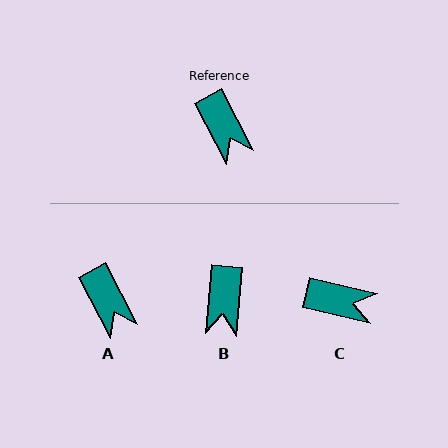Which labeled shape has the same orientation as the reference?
A.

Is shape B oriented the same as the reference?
No, it is off by about 33 degrees.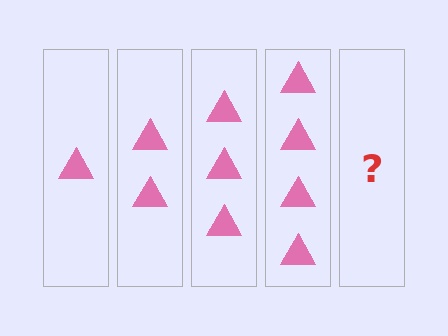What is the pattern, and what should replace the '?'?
The pattern is that each step adds one more triangle. The '?' should be 5 triangles.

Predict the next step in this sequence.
The next step is 5 triangles.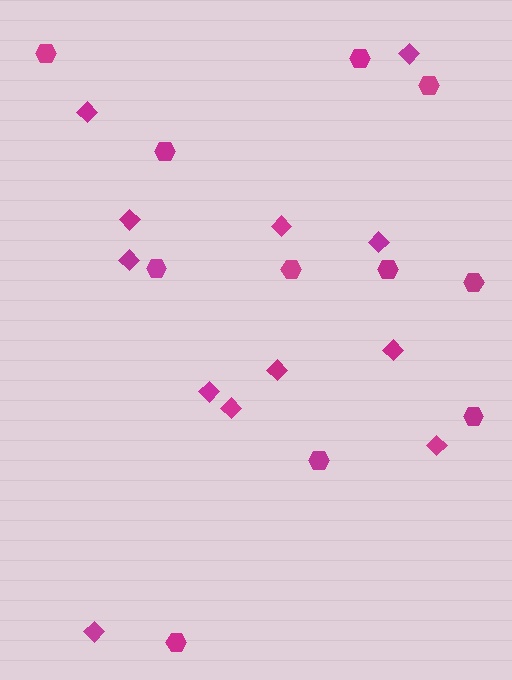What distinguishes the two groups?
There are 2 groups: one group of hexagons (11) and one group of diamonds (12).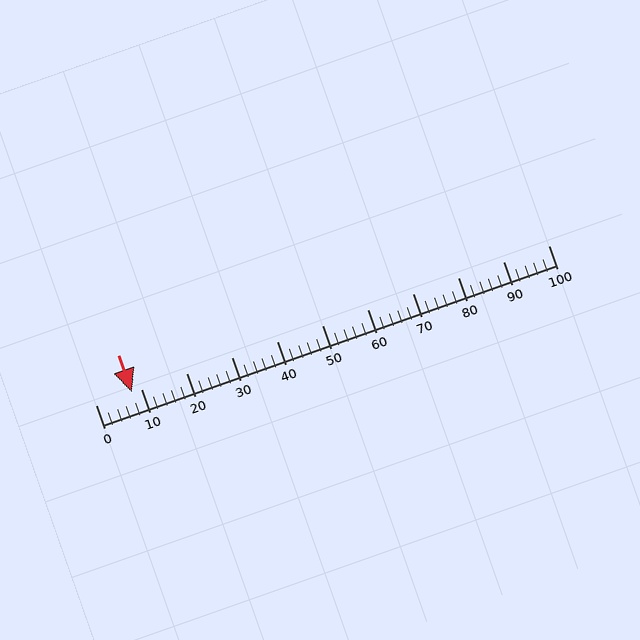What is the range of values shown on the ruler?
The ruler shows values from 0 to 100.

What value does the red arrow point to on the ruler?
The red arrow points to approximately 8.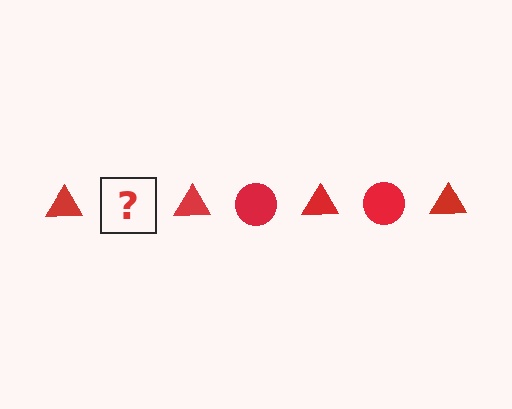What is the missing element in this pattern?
The missing element is a red circle.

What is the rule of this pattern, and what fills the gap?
The rule is that the pattern cycles through triangle, circle shapes in red. The gap should be filled with a red circle.